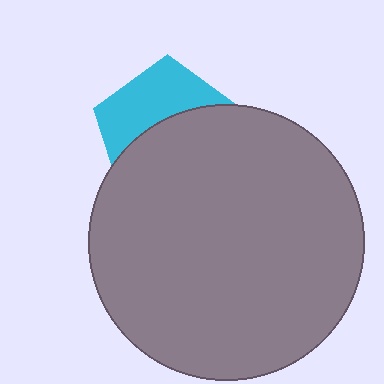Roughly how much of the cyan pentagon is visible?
A small part of it is visible (roughly 42%).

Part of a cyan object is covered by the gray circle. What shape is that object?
It is a pentagon.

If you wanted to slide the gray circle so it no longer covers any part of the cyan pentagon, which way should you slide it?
Slide it down — that is the most direct way to separate the two shapes.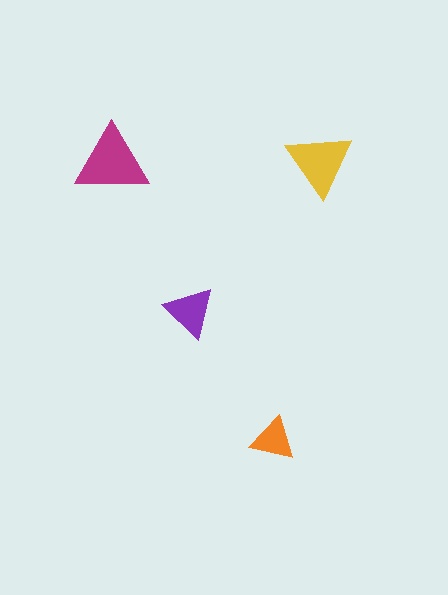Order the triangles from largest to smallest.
the magenta one, the yellow one, the purple one, the orange one.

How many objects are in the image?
There are 4 objects in the image.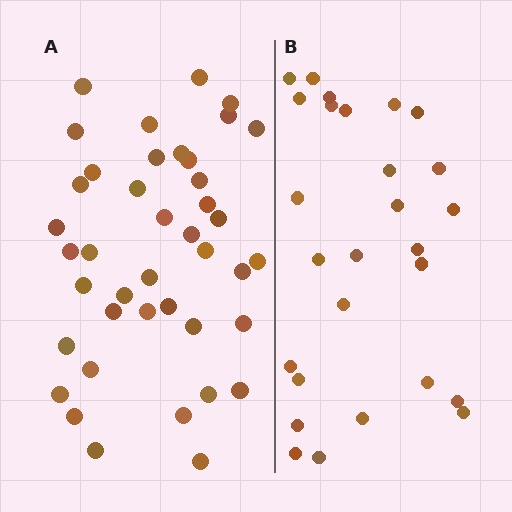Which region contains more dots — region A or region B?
Region A (the left region) has more dots.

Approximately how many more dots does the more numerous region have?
Region A has approximately 15 more dots than region B.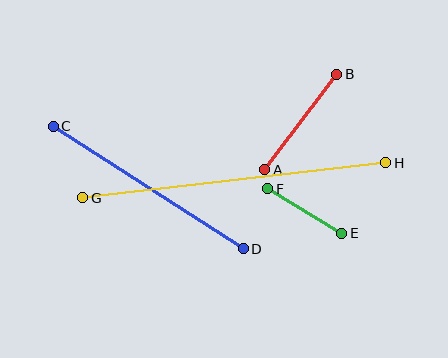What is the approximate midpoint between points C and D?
The midpoint is at approximately (148, 188) pixels.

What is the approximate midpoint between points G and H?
The midpoint is at approximately (234, 180) pixels.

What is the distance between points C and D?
The distance is approximately 226 pixels.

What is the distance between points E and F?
The distance is approximately 86 pixels.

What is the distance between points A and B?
The distance is approximately 120 pixels.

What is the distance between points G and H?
The distance is approximately 305 pixels.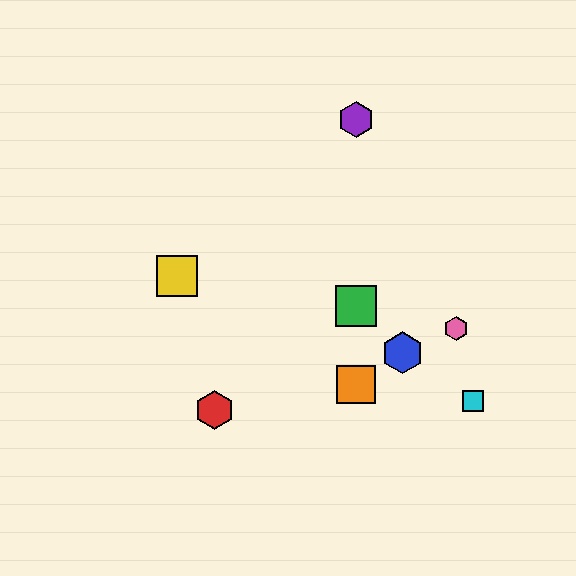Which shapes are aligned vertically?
The green square, the purple hexagon, the orange square are aligned vertically.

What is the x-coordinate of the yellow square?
The yellow square is at x≈177.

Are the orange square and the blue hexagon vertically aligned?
No, the orange square is at x≈356 and the blue hexagon is at x≈402.